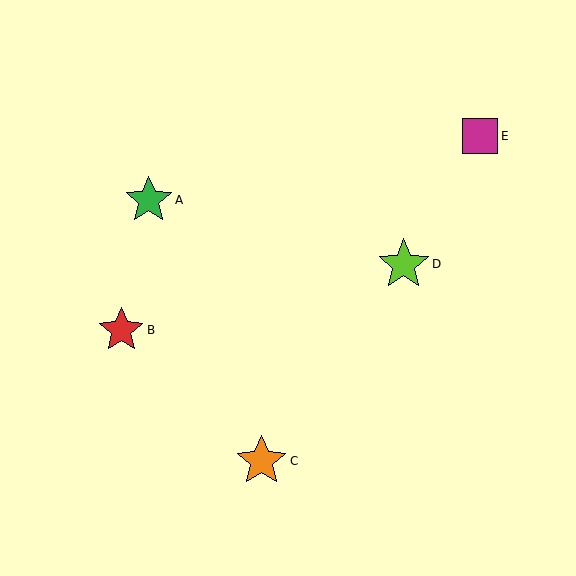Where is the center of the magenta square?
The center of the magenta square is at (480, 136).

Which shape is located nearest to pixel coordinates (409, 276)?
The lime star (labeled D) at (404, 264) is nearest to that location.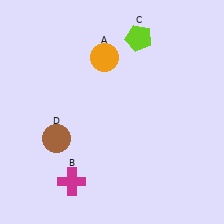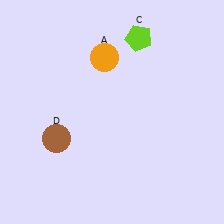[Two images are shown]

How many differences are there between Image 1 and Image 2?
There is 1 difference between the two images.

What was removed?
The magenta cross (B) was removed in Image 2.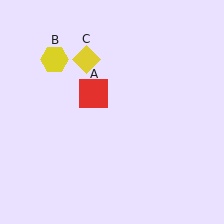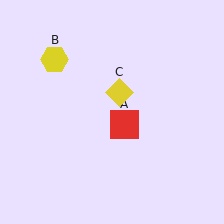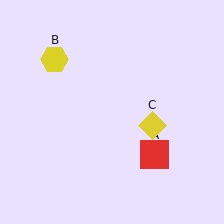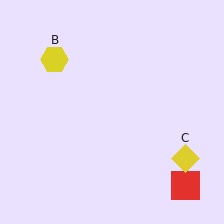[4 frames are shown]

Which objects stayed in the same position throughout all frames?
Yellow hexagon (object B) remained stationary.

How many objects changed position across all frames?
2 objects changed position: red square (object A), yellow diamond (object C).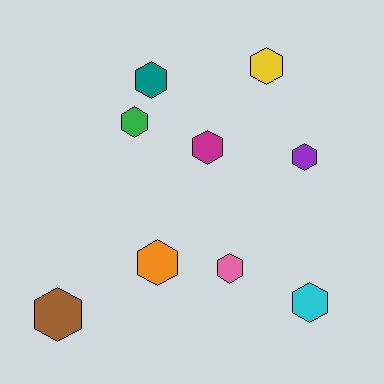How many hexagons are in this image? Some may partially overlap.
There are 9 hexagons.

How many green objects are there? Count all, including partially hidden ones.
There is 1 green object.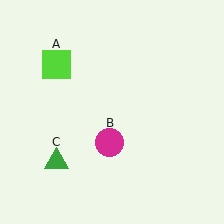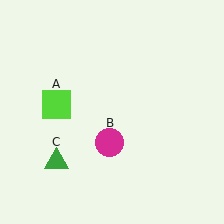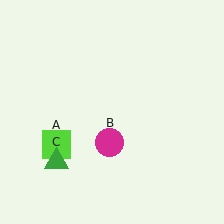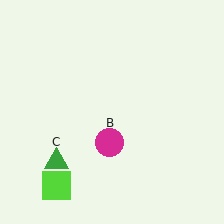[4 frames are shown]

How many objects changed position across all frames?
1 object changed position: lime square (object A).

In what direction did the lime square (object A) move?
The lime square (object A) moved down.